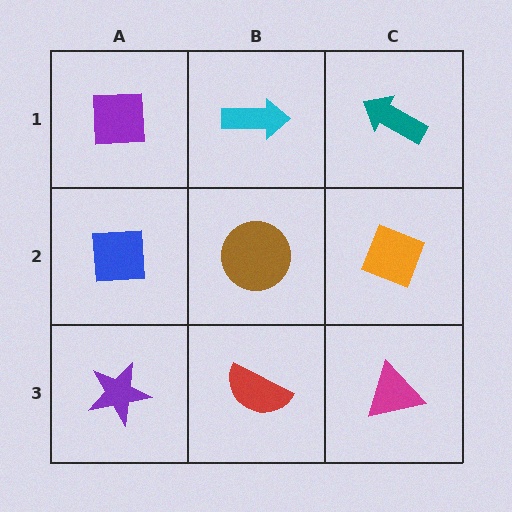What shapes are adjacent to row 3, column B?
A brown circle (row 2, column B), a purple star (row 3, column A), a magenta triangle (row 3, column C).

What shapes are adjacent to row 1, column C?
An orange diamond (row 2, column C), a cyan arrow (row 1, column B).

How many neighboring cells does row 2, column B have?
4.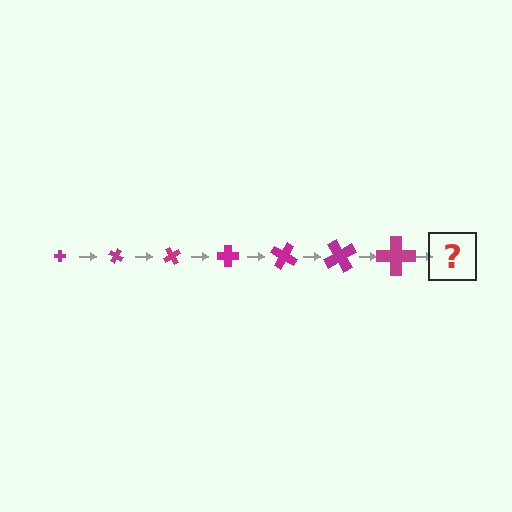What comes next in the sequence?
The next element should be a cross, larger than the previous one and rotated 210 degrees from the start.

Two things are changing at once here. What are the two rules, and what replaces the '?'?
The two rules are that the cross grows larger each step and it rotates 30 degrees each step. The '?' should be a cross, larger than the previous one and rotated 210 degrees from the start.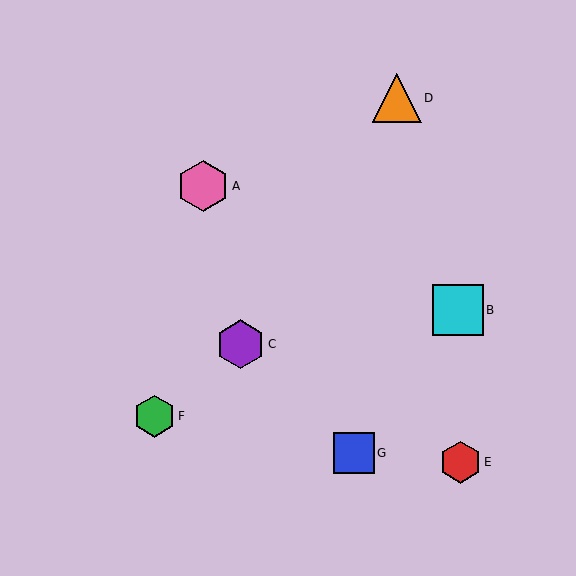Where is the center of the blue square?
The center of the blue square is at (354, 453).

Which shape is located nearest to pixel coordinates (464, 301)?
The cyan square (labeled B) at (458, 310) is nearest to that location.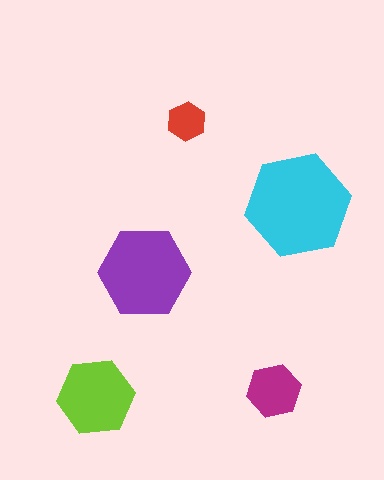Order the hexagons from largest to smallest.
the cyan one, the purple one, the lime one, the magenta one, the red one.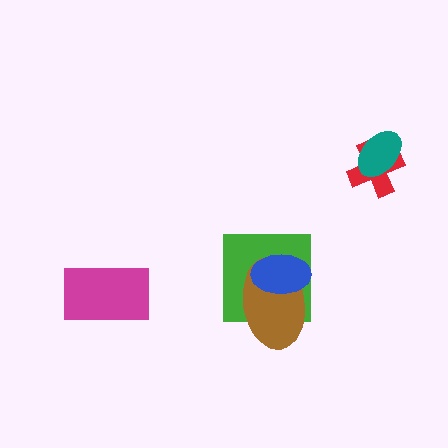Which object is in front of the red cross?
The teal ellipse is in front of the red cross.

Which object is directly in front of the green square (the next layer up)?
The brown ellipse is directly in front of the green square.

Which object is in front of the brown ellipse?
The blue ellipse is in front of the brown ellipse.